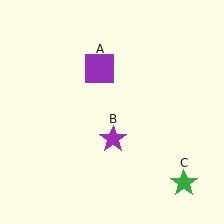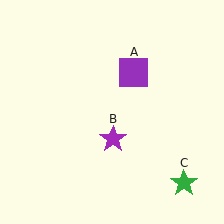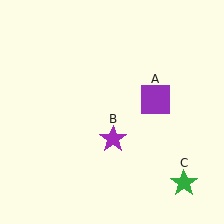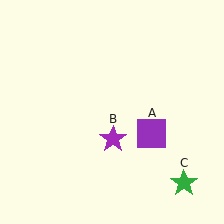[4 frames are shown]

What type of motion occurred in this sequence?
The purple square (object A) rotated clockwise around the center of the scene.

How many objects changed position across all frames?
1 object changed position: purple square (object A).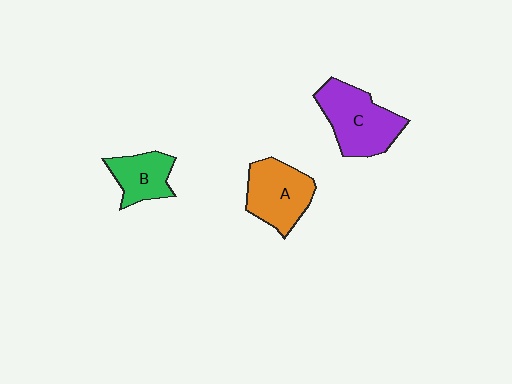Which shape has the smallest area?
Shape B (green).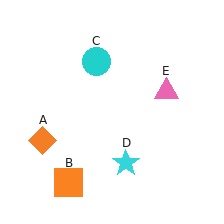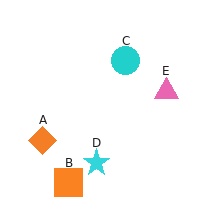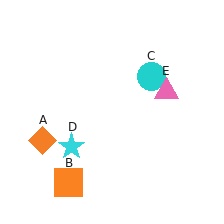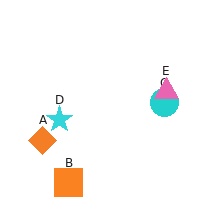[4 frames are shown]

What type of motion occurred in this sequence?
The cyan circle (object C), cyan star (object D) rotated clockwise around the center of the scene.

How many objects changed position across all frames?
2 objects changed position: cyan circle (object C), cyan star (object D).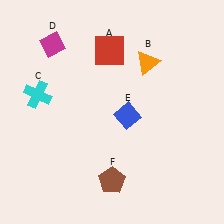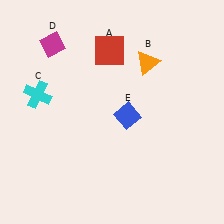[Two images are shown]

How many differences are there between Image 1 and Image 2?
There is 1 difference between the two images.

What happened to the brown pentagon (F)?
The brown pentagon (F) was removed in Image 2. It was in the bottom-right area of Image 1.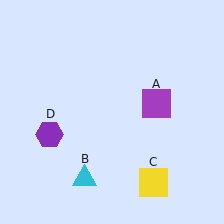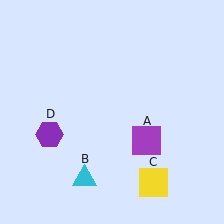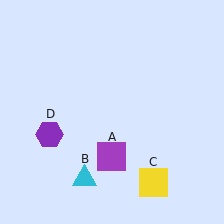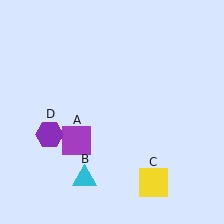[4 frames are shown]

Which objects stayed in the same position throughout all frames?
Cyan triangle (object B) and yellow square (object C) and purple hexagon (object D) remained stationary.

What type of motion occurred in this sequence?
The purple square (object A) rotated clockwise around the center of the scene.